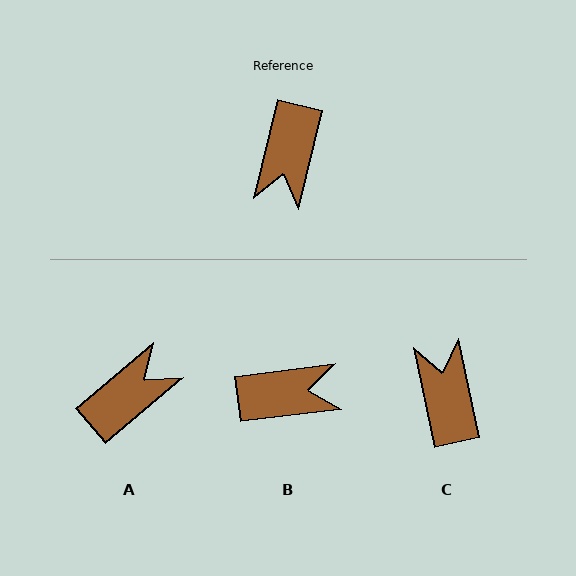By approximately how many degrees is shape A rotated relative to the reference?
Approximately 144 degrees counter-clockwise.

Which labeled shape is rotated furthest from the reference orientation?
C, about 155 degrees away.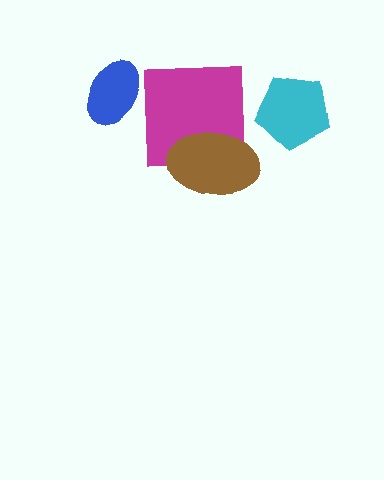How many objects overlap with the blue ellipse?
0 objects overlap with the blue ellipse.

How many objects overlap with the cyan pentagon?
0 objects overlap with the cyan pentagon.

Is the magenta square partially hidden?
Yes, it is partially covered by another shape.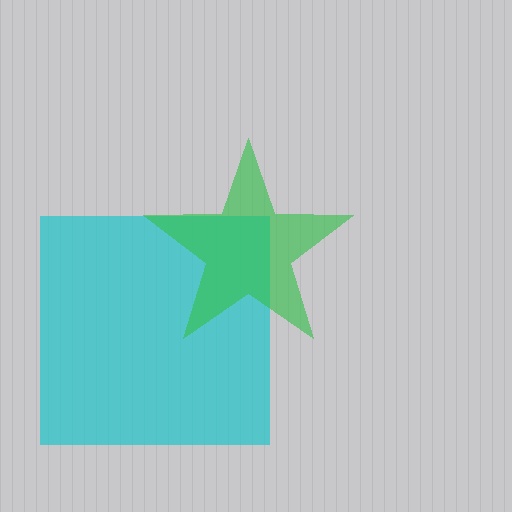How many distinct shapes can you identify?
There are 2 distinct shapes: a cyan square, a green star.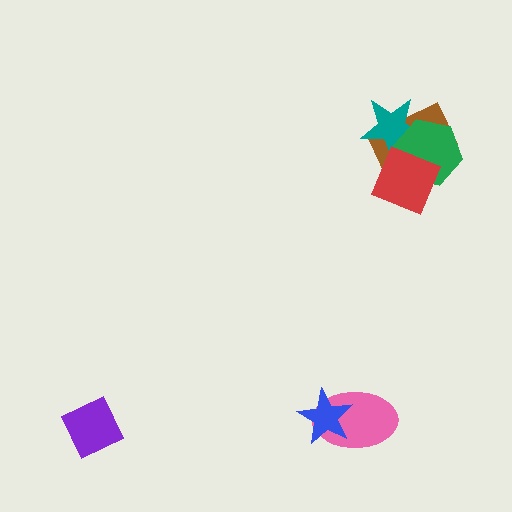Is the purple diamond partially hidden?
No, no other shape covers it.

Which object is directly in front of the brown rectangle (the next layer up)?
The teal star is directly in front of the brown rectangle.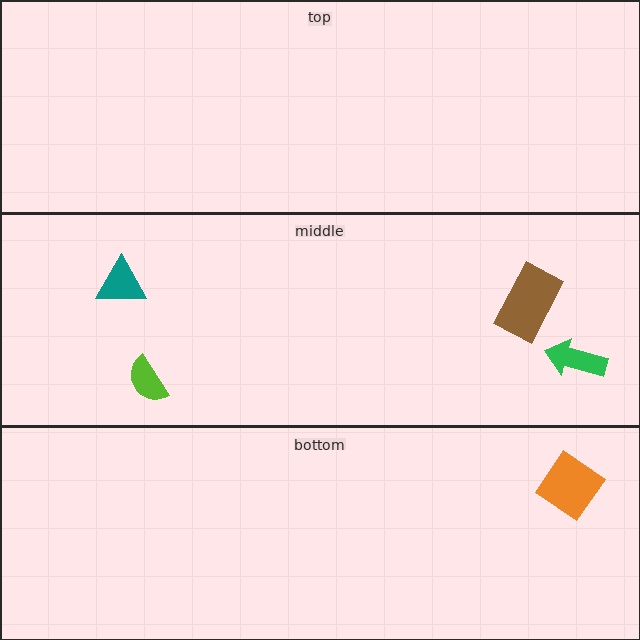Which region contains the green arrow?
The middle region.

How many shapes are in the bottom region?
1.